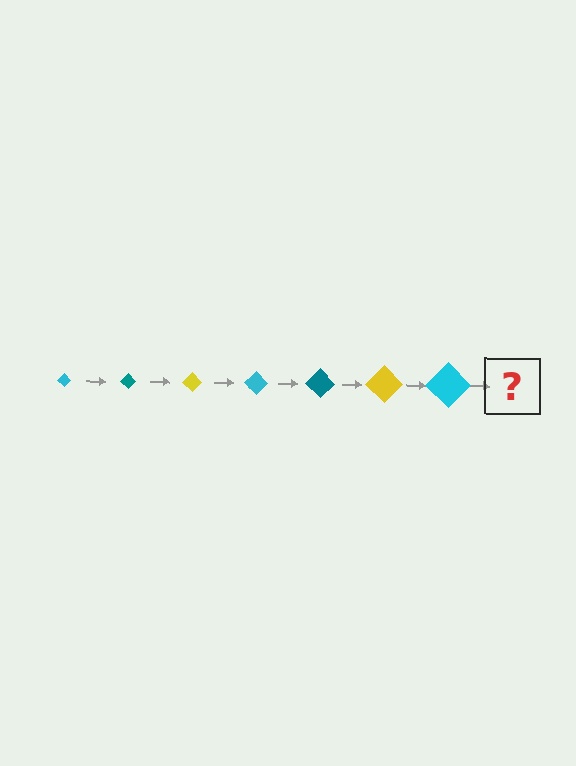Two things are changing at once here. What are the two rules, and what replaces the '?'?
The two rules are that the diamond grows larger each step and the color cycles through cyan, teal, and yellow. The '?' should be a teal diamond, larger than the previous one.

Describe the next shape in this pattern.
It should be a teal diamond, larger than the previous one.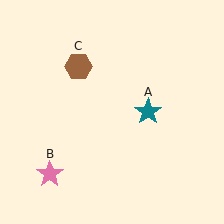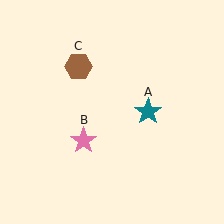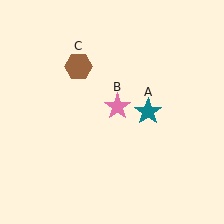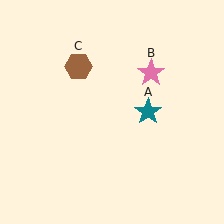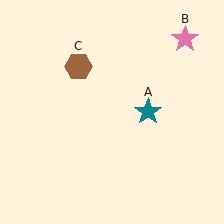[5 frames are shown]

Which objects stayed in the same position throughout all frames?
Teal star (object A) and brown hexagon (object C) remained stationary.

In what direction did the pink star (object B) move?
The pink star (object B) moved up and to the right.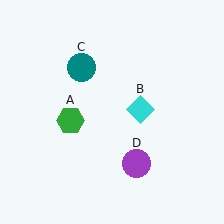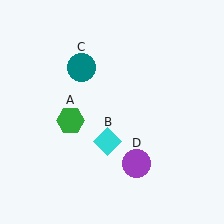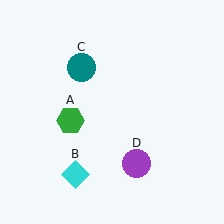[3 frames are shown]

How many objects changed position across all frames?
1 object changed position: cyan diamond (object B).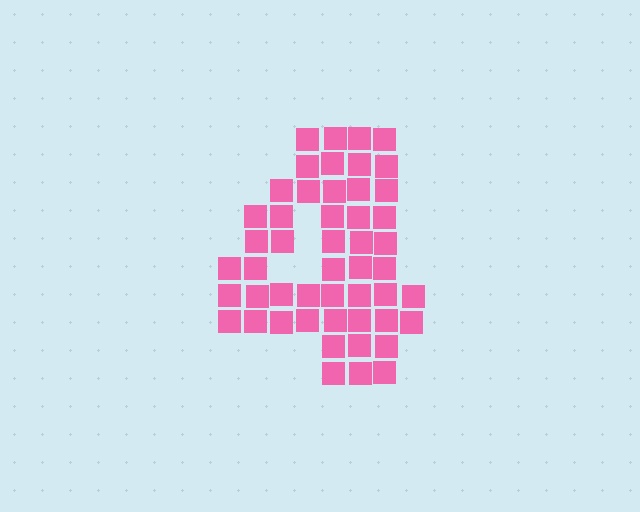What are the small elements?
The small elements are squares.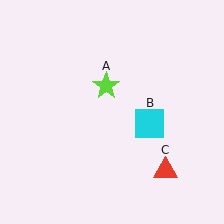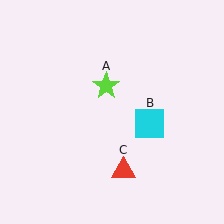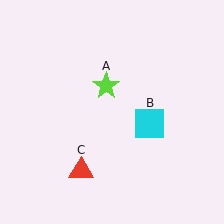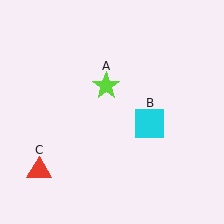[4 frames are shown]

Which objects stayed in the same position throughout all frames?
Lime star (object A) and cyan square (object B) remained stationary.